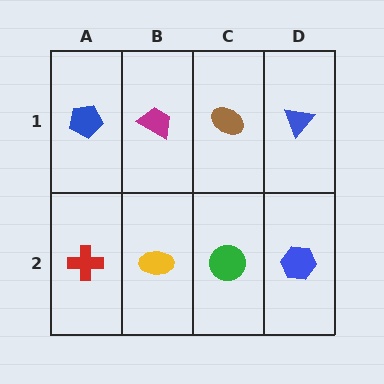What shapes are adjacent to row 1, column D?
A blue hexagon (row 2, column D), a brown ellipse (row 1, column C).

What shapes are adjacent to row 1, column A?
A red cross (row 2, column A), a magenta trapezoid (row 1, column B).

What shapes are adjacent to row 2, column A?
A blue pentagon (row 1, column A), a yellow ellipse (row 2, column B).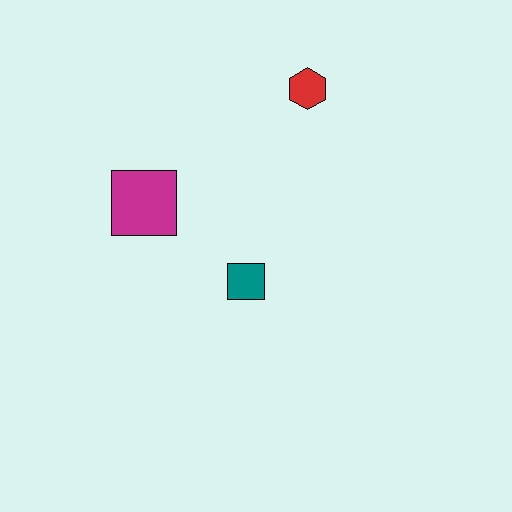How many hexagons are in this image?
There is 1 hexagon.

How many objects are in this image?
There are 3 objects.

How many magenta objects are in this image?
There is 1 magenta object.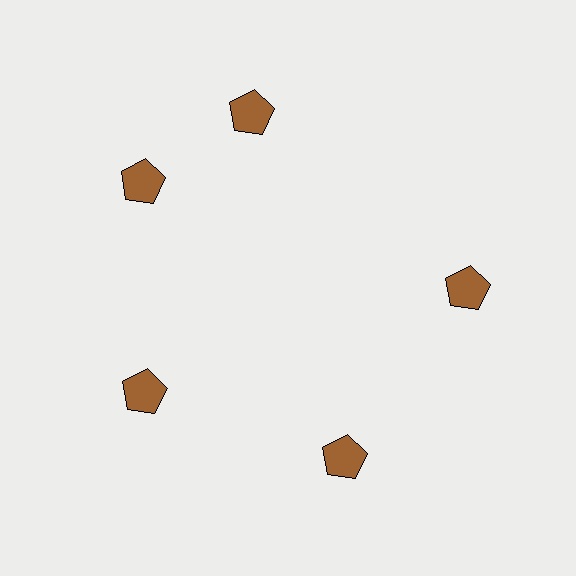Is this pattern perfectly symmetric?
No. The 5 brown pentagons are arranged in a ring, but one element near the 1 o'clock position is rotated out of alignment along the ring, breaking the 5-fold rotational symmetry.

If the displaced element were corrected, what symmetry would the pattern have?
It would have 5-fold rotational symmetry — the pattern would map onto itself every 72 degrees.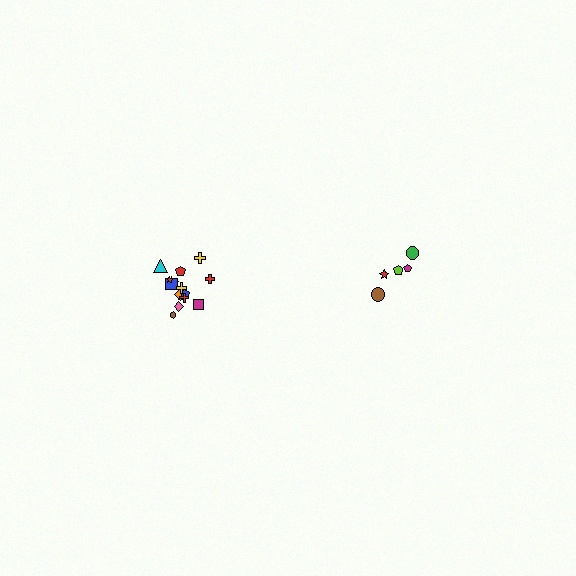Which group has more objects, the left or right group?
The left group.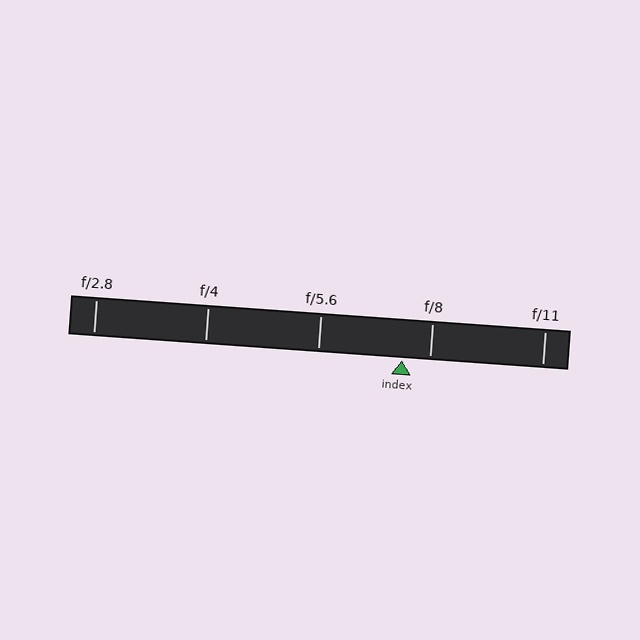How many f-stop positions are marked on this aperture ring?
There are 5 f-stop positions marked.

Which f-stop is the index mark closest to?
The index mark is closest to f/8.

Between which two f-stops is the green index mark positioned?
The index mark is between f/5.6 and f/8.